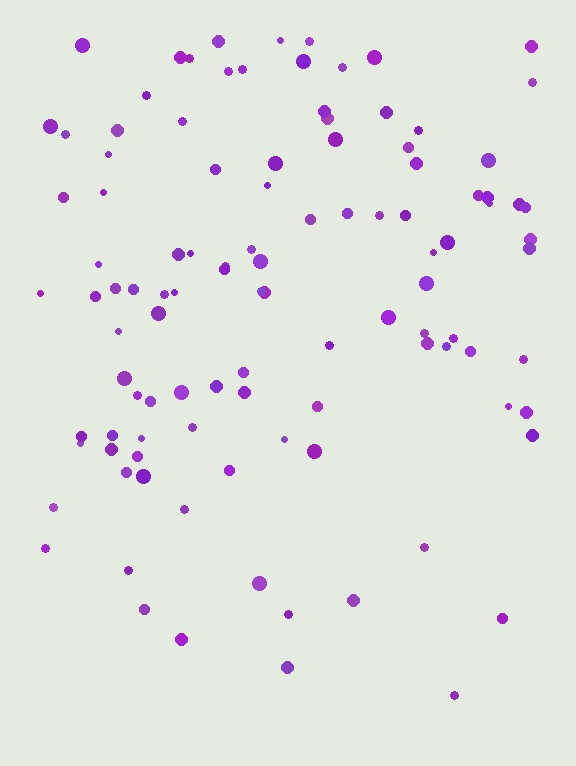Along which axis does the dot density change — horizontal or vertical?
Vertical.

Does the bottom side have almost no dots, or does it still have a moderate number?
Still a moderate number, just noticeably fewer than the top.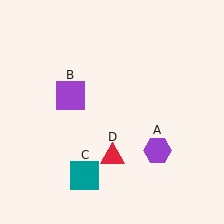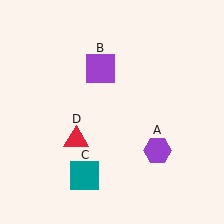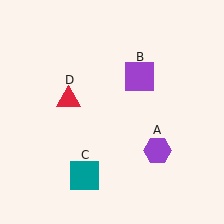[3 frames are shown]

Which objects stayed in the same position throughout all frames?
Purple hexagon (object A) and teal square (object C) remained stationary.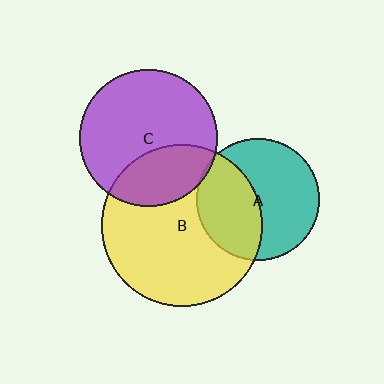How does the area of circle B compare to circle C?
Approximately 1.4 times.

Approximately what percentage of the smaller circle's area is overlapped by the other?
Approximately 45%.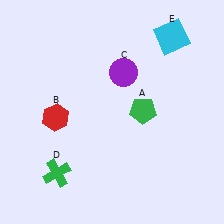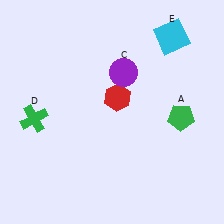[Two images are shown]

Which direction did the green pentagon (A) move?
The green pentagon (A) moved right.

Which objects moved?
The objects that moved are: the green pentagon (A), the red hexagon (B), the green cross (D).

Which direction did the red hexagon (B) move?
The red hexagon (B) moved right.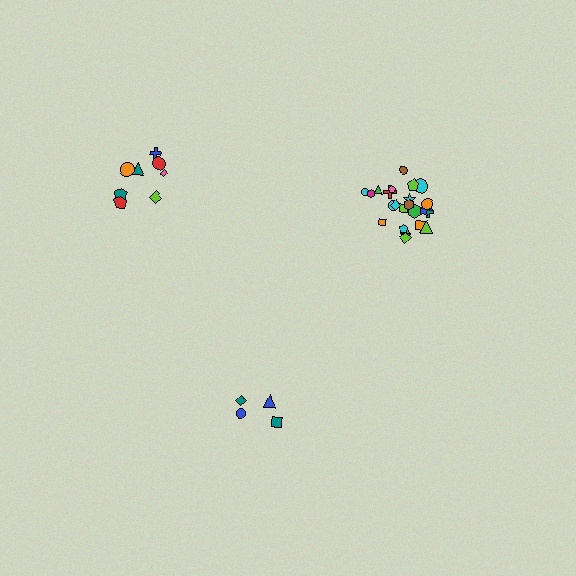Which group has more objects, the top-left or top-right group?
The top-right group.